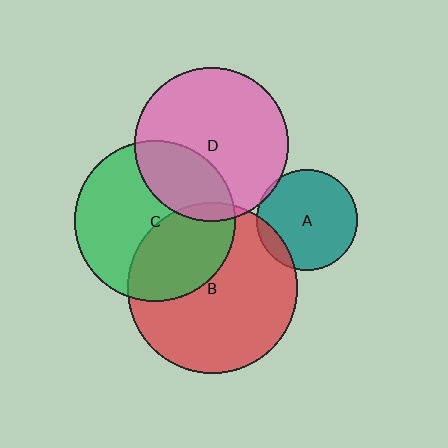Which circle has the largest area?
Circle B (red).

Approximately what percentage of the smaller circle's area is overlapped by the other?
Approximately 30%.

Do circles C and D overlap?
Yes.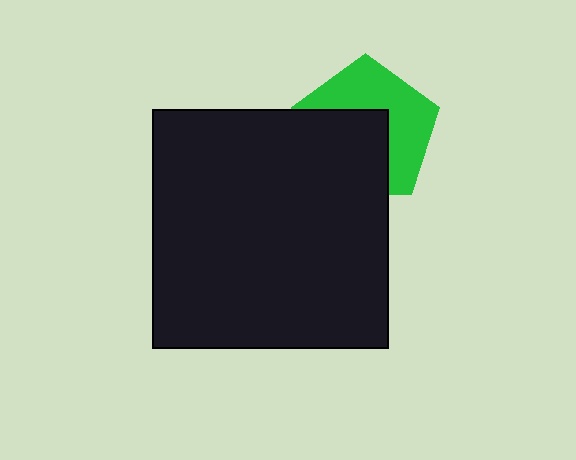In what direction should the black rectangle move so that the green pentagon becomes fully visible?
The black rectangle should move toward the lower-left. That is the shortest direction to clear the overlap and leave the green pentagon fully visible.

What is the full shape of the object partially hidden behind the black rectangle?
The partially hidden object is a green pentagon.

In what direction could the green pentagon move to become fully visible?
The green pentagon could move toward the upper-right. That would shift it out from behind the black rectangle entirely.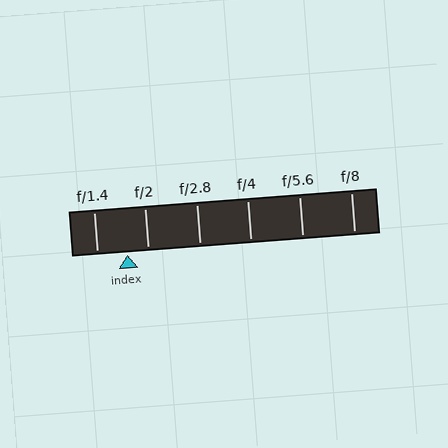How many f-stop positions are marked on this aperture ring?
There are 6 f-stop positions marked.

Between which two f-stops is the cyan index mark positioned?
The index mark is between f/1.4 and f/2.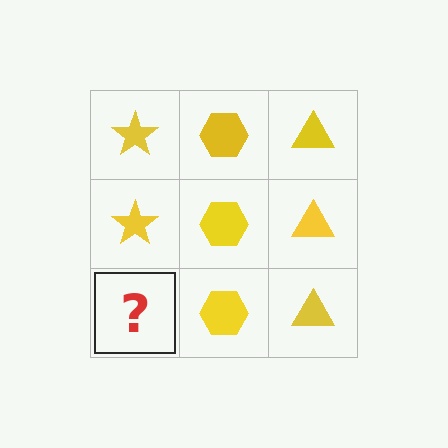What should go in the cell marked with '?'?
The missing cell should contain a yellow star.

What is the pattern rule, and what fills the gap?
The rule is that each column has a consistent shape. The gap should be filled with a yellow star.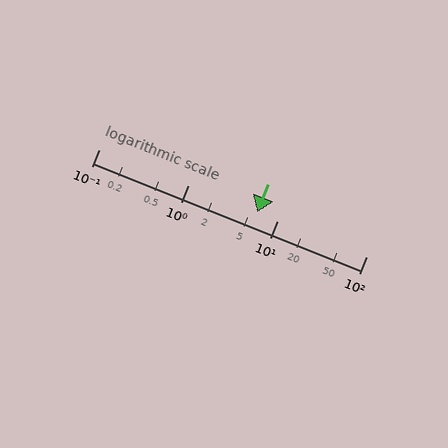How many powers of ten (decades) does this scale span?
The scale spans 3 decades, from 0.1 to 100.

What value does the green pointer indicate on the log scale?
The pointer indicates approximately 5.9.